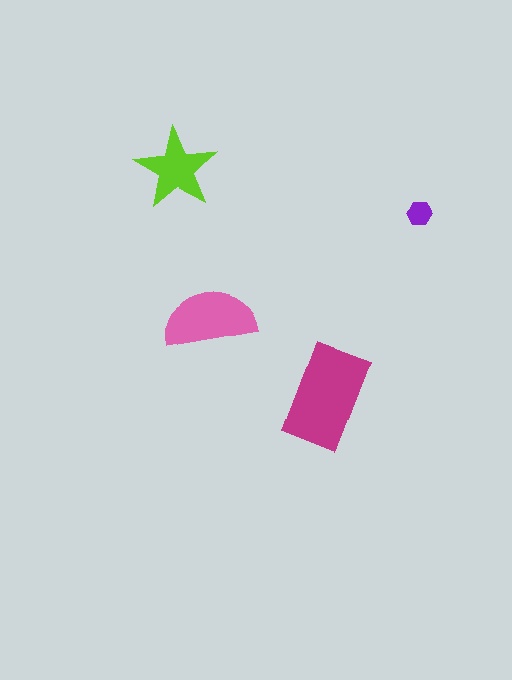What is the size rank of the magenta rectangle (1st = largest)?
1st.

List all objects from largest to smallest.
The magenta rectangle, the pink semicircle, the lime star, the purple hexagon.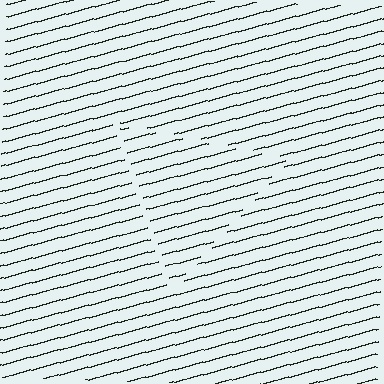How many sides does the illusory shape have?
3 sides — the line-ends trace a triangle.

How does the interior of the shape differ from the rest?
The interior of the shape contains the same grating, shifted by half a period — the contour is defined by the phase discontinuity where line-ends from the inner and outer gratings abut.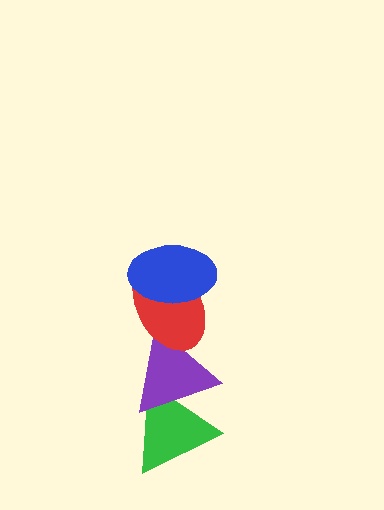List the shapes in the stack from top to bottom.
From top to bottom: the blue ellipse, the red ellipse, the purple triangle, the green triangle.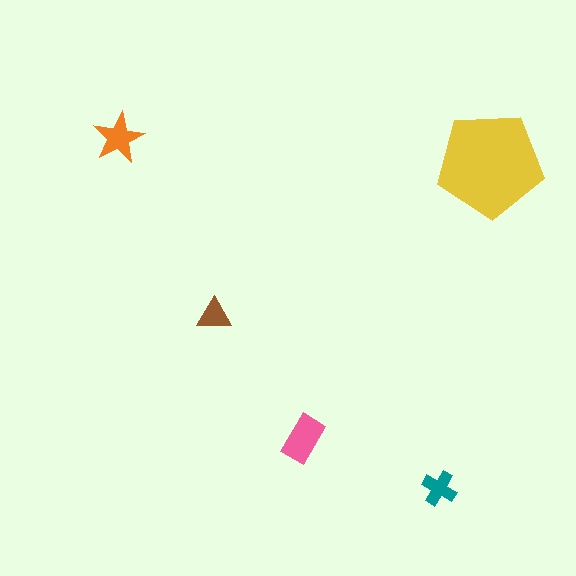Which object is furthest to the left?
The orange star is leftmost.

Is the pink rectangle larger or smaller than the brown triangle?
Larger.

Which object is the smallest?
The brown triangle.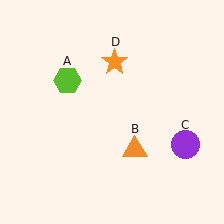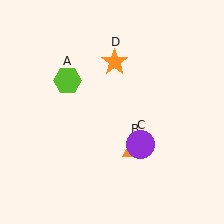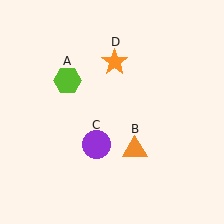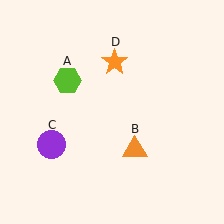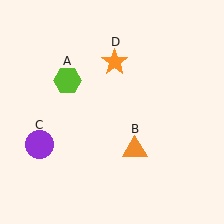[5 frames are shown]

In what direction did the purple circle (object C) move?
The purple circle (object C) moved left.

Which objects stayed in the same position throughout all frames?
Lime hexagon (object A) and orange triangle (object B) and orange star (object D) remained stationary.